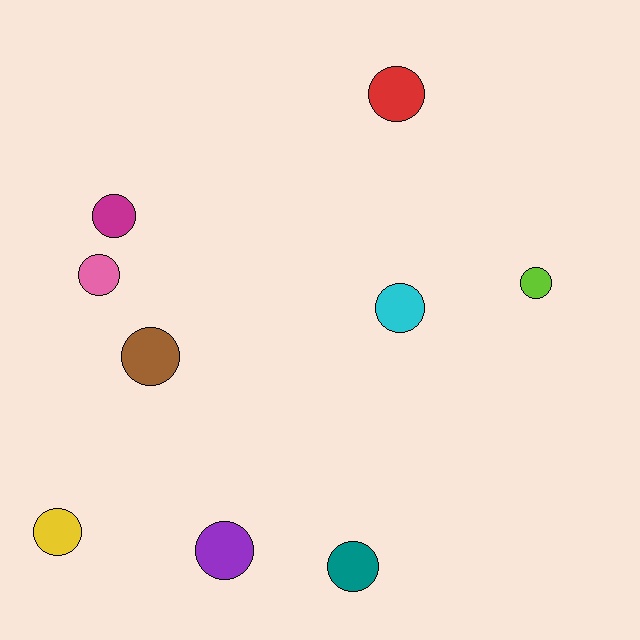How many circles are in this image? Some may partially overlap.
There are 9 circles.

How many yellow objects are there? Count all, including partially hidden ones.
There is 1 yellow object.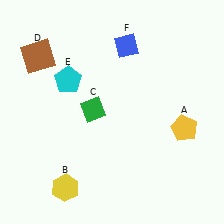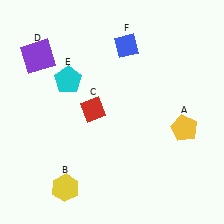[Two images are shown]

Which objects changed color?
C changed from green to red. D changed from brown to purple.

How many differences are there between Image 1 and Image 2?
There are 2 differences between the two images.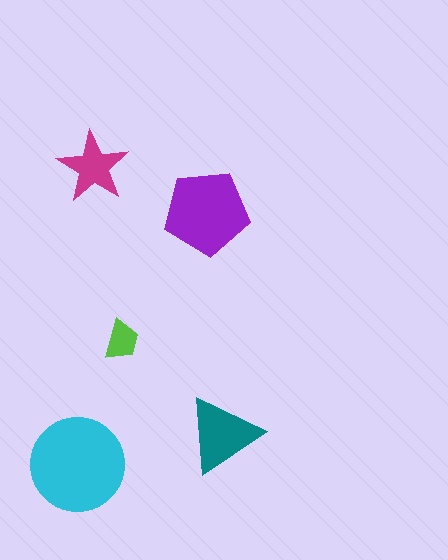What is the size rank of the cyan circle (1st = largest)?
1st.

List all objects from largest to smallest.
The cyan circle, the purple pentagon, the teal triangle, the magenta star, the lime trapezoid.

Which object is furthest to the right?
The teal triangle is rightmost.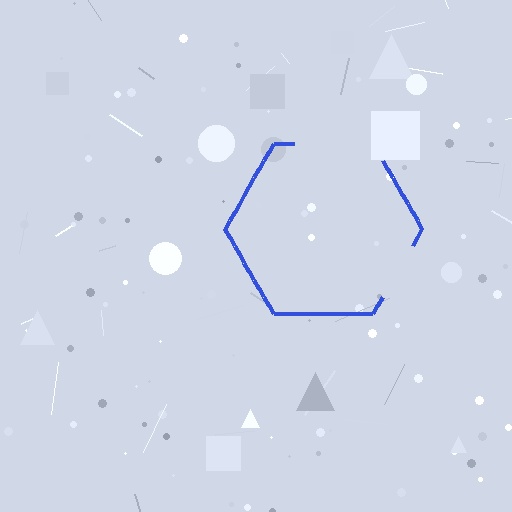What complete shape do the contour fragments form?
The contour fragments form a hexagon.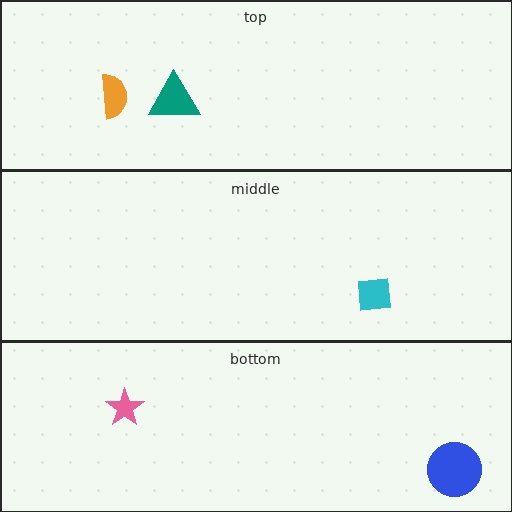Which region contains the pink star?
The bottom region.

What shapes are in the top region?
The orange semicircle, the teal triangle.